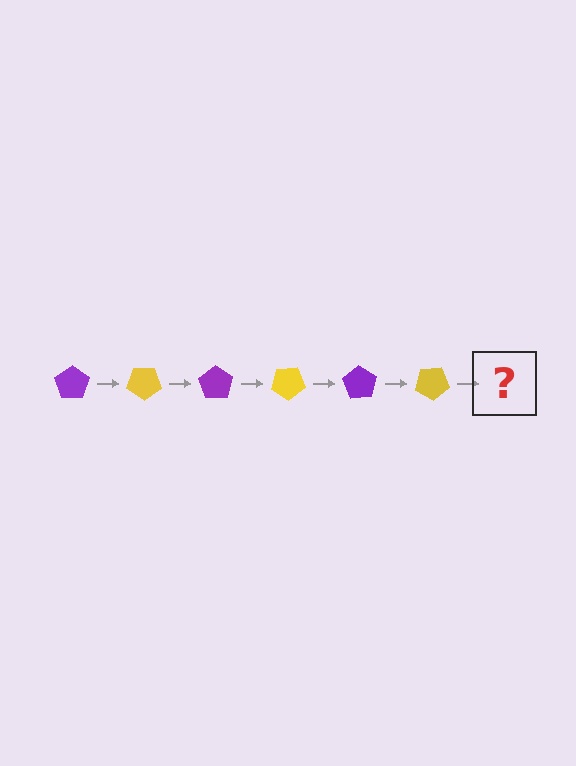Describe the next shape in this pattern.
It should be a purple pentagon, rotated 210 degrees from the start.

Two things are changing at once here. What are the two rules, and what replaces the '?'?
The two rules are that it rotates 35 degrees each step and the color cycles through purple and yellow. The '?' should be a purple pentagon, rotated 210 degrees from the start.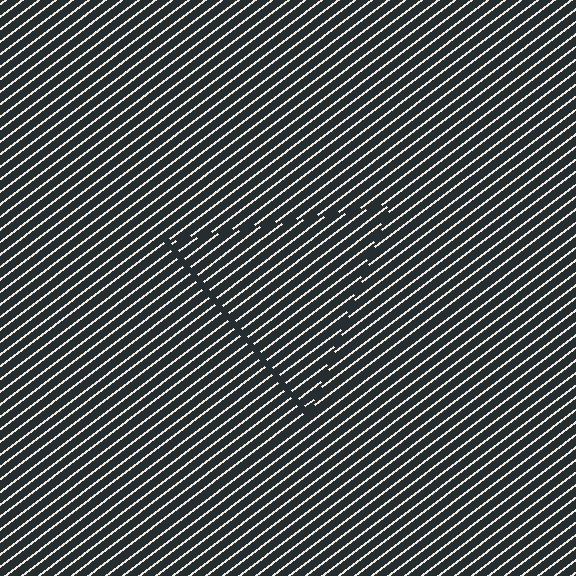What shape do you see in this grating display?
An illusory triangle. The interior of the shape contains the same grating, shifted by half a period — the contour is defined by the phase discontinuity where line-ends from the inner and outer gratings abut.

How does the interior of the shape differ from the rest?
The interior of the shape contains the same grating, shifted by half a period — the contour is defined by the phase discontinuity where line-ends from the inner and outer gratings abut.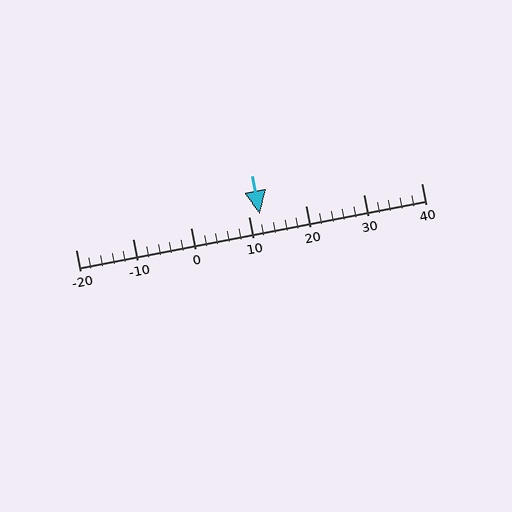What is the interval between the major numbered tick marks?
The major tick marks are spaced 10 units apart.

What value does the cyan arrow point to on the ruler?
The cyan arrow points to approximately 12.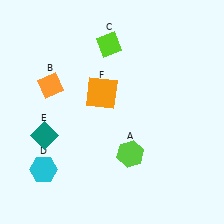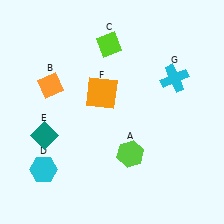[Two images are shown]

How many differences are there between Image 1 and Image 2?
There is 1 difference between the two images.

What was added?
A cyan cross (G) was added in Image 2.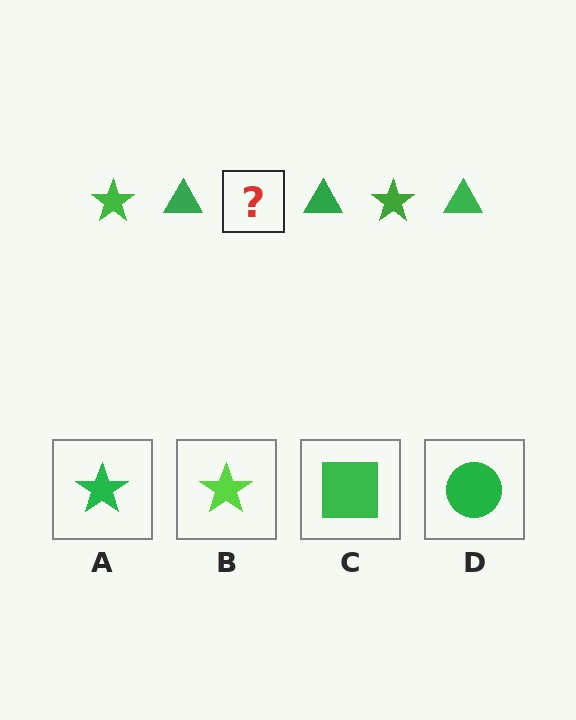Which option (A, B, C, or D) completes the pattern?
A.